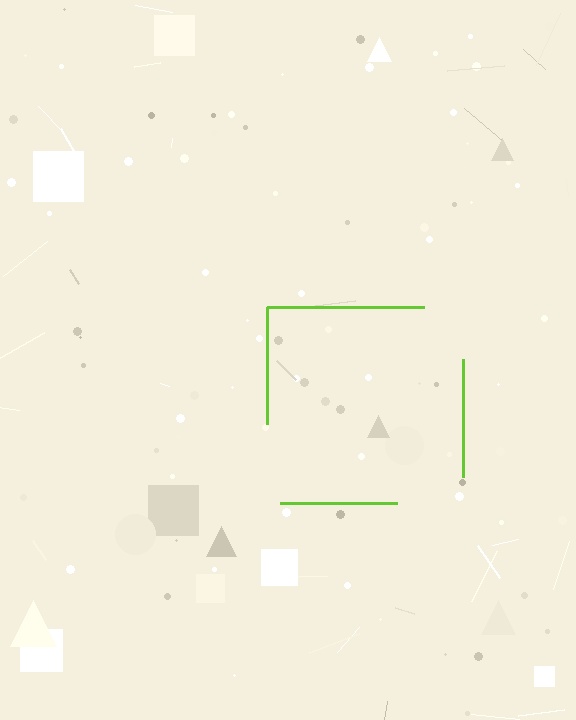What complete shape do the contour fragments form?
The contour fragments form a square.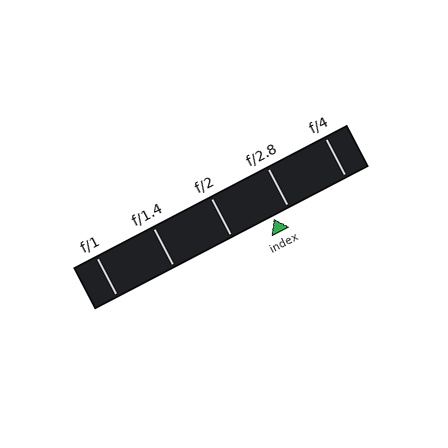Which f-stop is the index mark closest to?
The index mark is closest to f/2.8.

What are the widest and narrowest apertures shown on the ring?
The widest aperture shown is f/1 and the narrowest is f/4.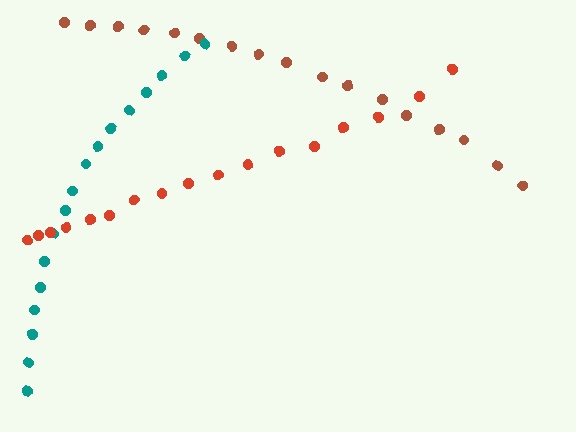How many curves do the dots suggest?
There are 3 distinct paths.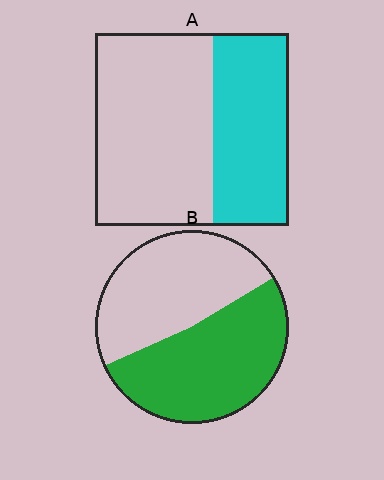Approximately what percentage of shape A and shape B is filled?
A is approximately 40% and B is approximately 50%.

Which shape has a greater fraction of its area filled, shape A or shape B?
Shape B.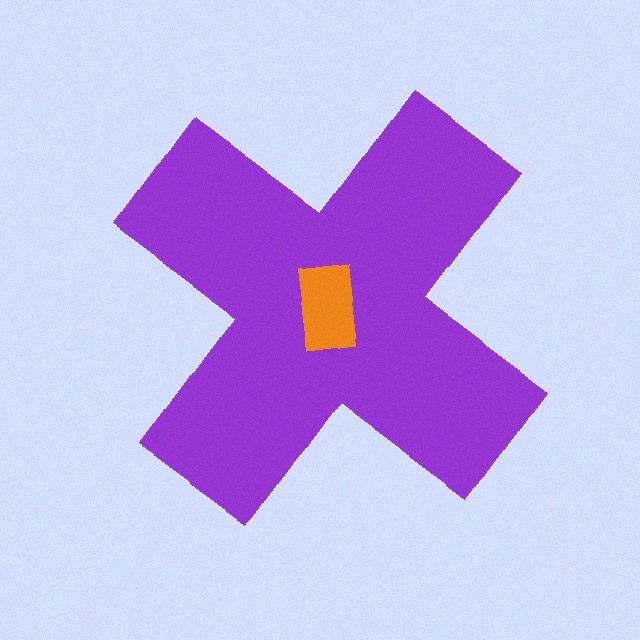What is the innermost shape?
The orange rectangle.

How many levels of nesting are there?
2.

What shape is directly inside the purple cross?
The orange rectangle.